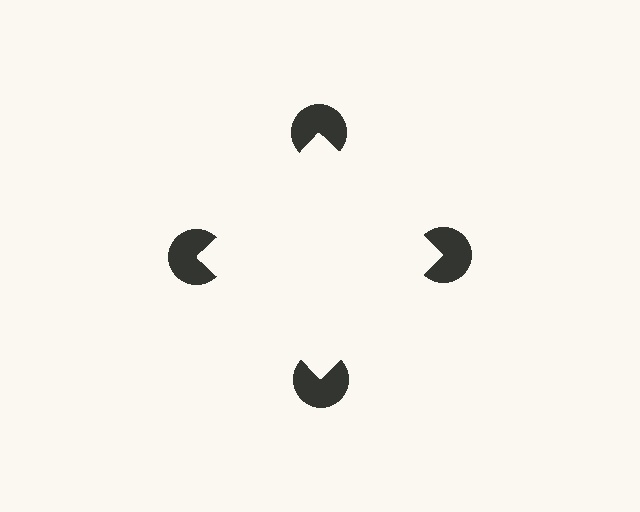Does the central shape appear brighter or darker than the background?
It typically appears slightly brighter than the background, even though no actual brightness change is drawn.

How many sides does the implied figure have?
4 sides.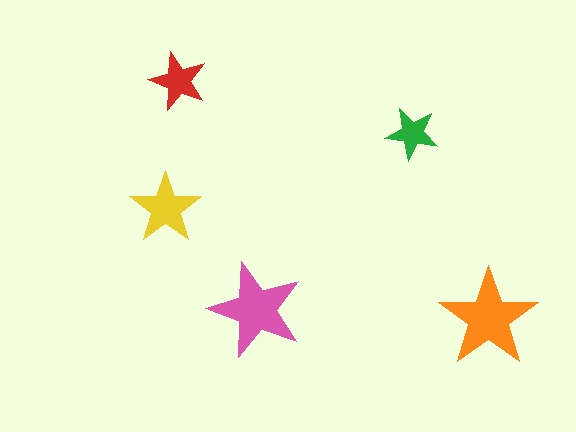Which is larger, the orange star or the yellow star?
The orange one.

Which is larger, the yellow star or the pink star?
The pink one.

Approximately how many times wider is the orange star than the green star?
About 2 times wider.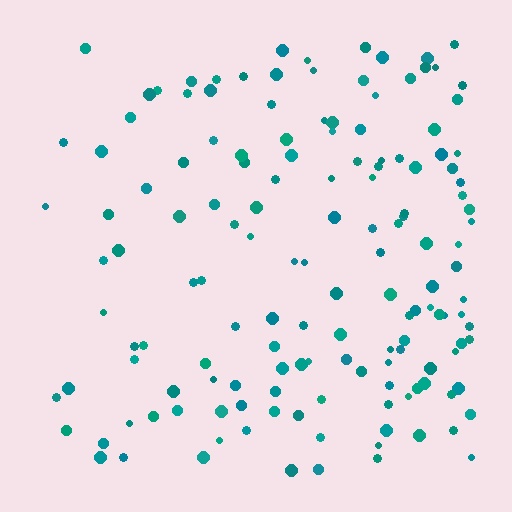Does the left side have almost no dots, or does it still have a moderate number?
Still a moderate number, just noticeably fewer than the right.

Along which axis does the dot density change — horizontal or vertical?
Horizontal.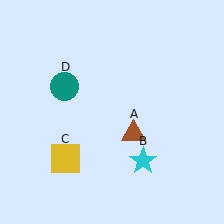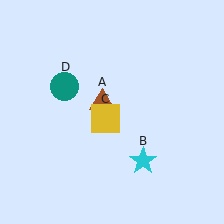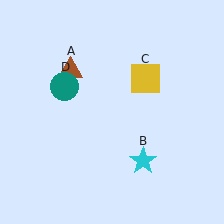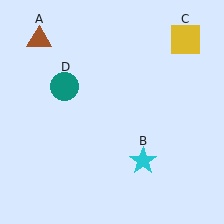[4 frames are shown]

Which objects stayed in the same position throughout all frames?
Cyan star (object B) and teal circle (object D) remained stationary.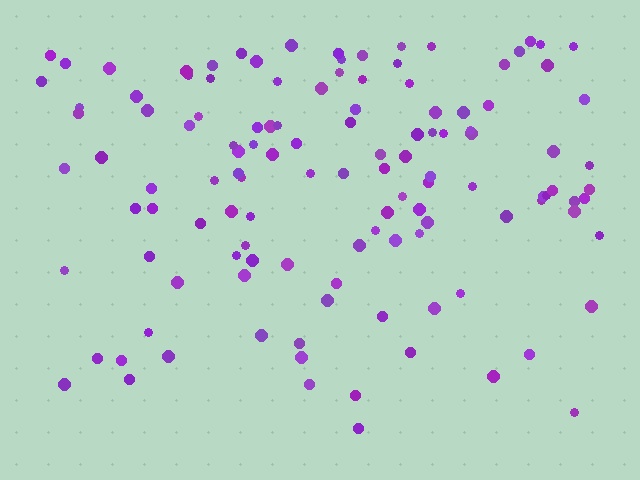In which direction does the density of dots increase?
From bottom to top, with the top side densest.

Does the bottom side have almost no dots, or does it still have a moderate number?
Still a moderate number, just noticeably fewer than the top.